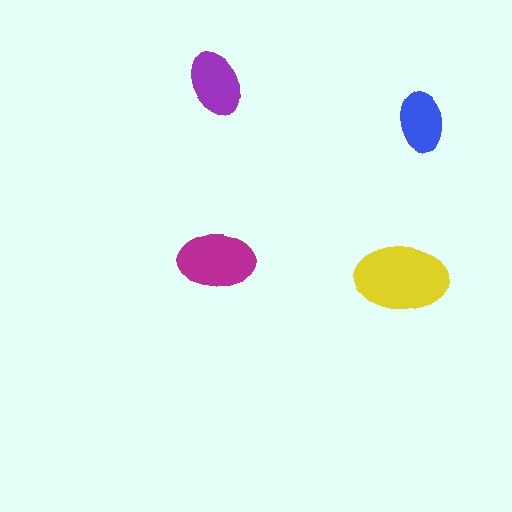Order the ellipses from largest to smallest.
the yellow one, the magenta one, the purple one, the blue one.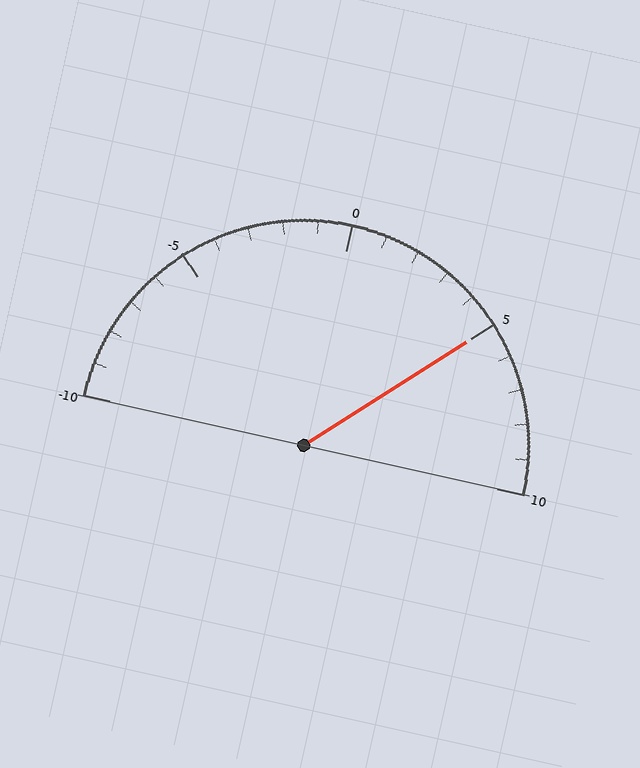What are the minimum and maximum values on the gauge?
The gauge ranges from -10 to 10.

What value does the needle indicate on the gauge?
The needle indicates approximately 5.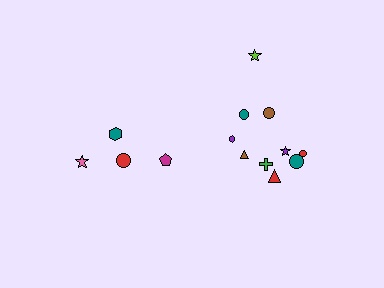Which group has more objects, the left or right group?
The right group.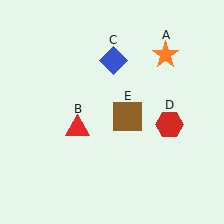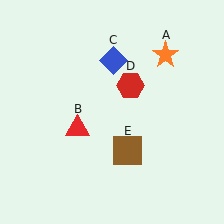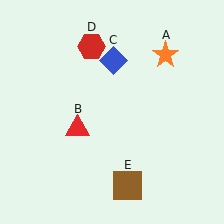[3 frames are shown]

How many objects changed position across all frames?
2 objects changed position: red hexagon (object D), brown square (object E).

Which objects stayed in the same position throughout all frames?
Orange star (object A) and red triangle (object B) and blue diamond (object C) remained stationary.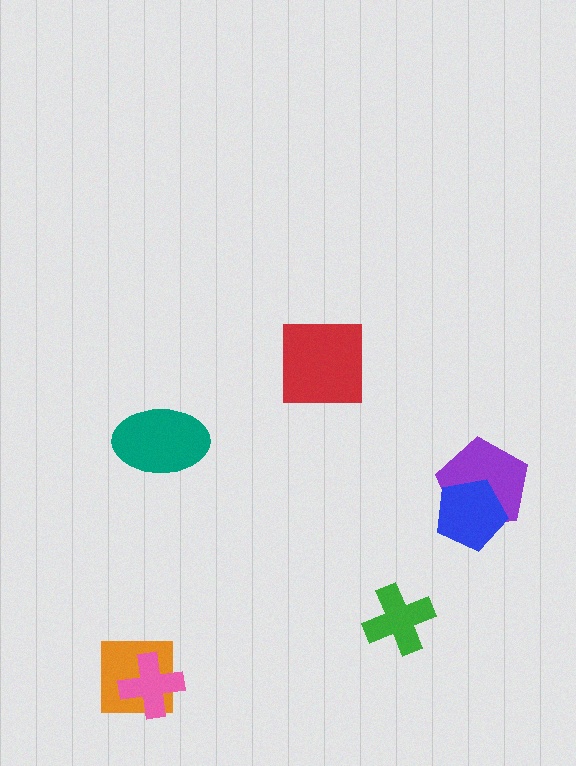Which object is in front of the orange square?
The pink cross is in front of the orange square.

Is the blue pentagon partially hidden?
No, no other shape covers it.